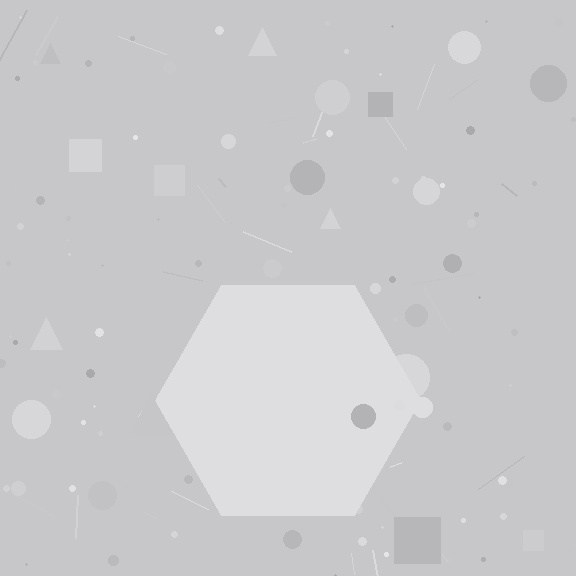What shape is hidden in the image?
A hexagon is hidden in the image.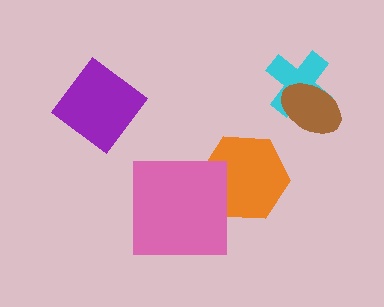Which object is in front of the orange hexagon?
The pink square is in front of the orange hexagon.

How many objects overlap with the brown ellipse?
1 object overlaps with the brown ellipse.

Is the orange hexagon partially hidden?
Yes, it is partially covered by another shape.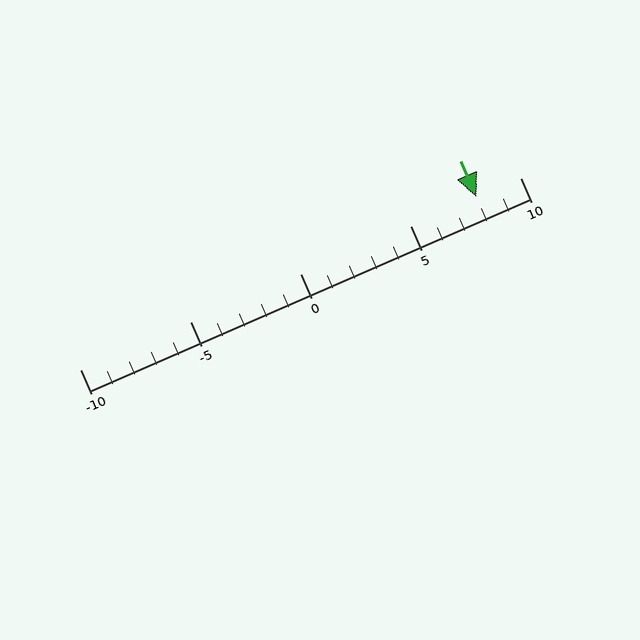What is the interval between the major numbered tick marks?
The major tick marks are spaced 5 units apart.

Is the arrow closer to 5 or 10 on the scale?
The arrow is closer to 10.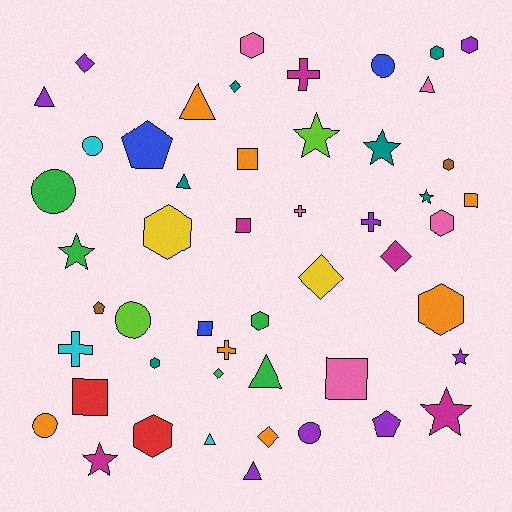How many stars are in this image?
There are 7 stars.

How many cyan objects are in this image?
There are 3 cyan objects.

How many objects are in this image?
There are 50 objects.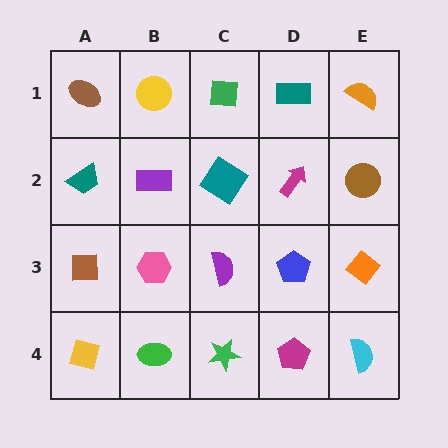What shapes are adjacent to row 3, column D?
A magenta arrow (row 2, column D), a magenta pentagon (row 4, column D), a purple semicircle (row 3, column C), an orange diamond (row 3, column E).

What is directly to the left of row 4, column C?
A green ellipse.